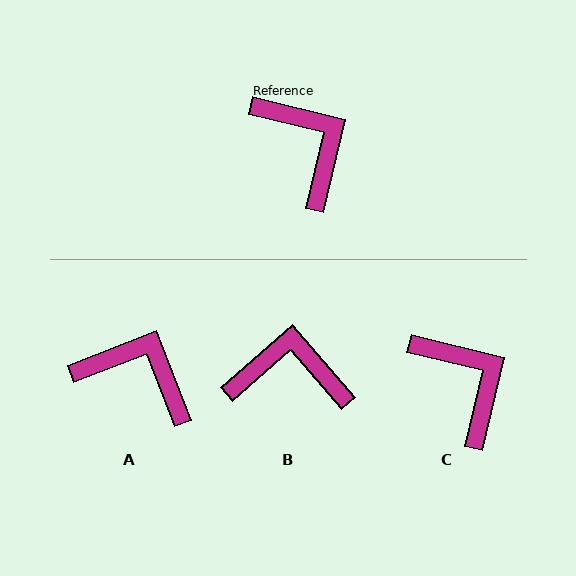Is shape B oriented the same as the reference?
No, it is off by about 54 degrees.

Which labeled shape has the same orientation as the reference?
C.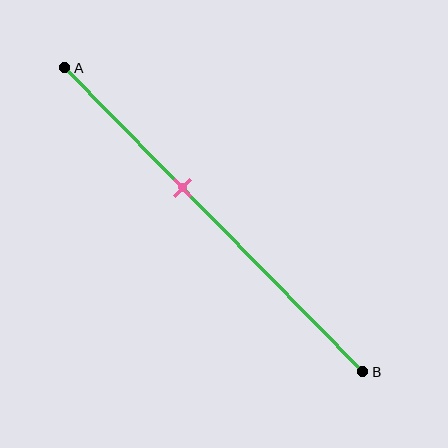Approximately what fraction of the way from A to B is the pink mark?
The pink mark is approximately 40% of the way from A to B.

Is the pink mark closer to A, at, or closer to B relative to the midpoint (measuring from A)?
The pink mark is closer to point A than the midpoint of segment AB.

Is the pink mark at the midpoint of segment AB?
No, the mark is at about 40% from A, not at the 50% midpoint.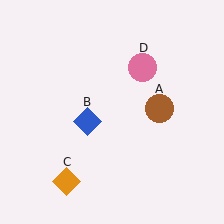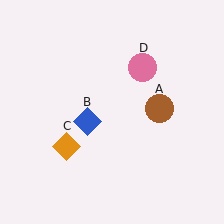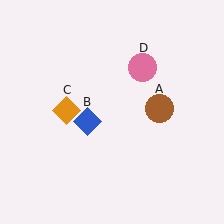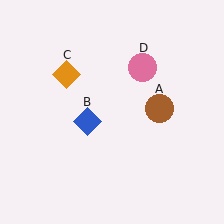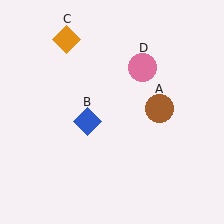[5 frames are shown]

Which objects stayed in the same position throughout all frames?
Brown circle (object A) and blue diamond (object B) and pink circle (object D) remained stationary.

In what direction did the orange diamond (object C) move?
The orange diamond (object C) moved up.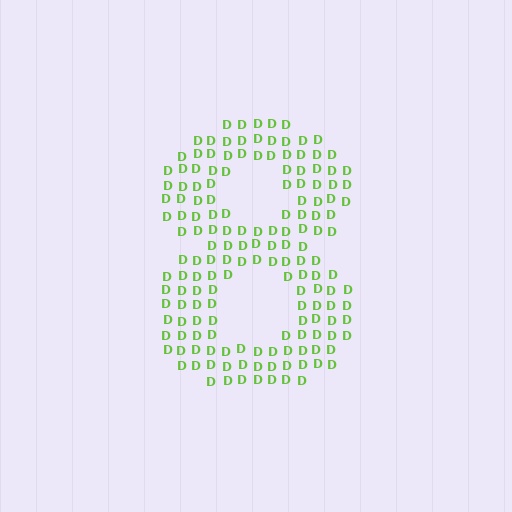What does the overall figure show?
The overall figure shows the digit 8.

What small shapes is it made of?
It is made of small letter D's.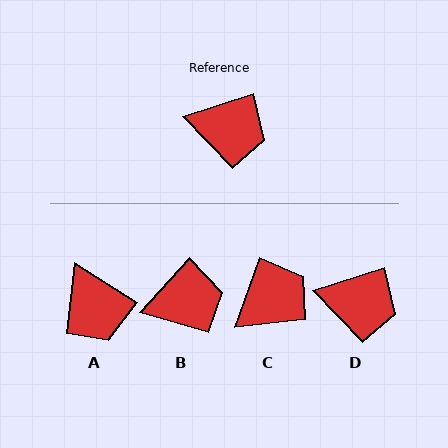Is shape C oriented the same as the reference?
No, it is off by about 52 degrees.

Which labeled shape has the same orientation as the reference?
D.